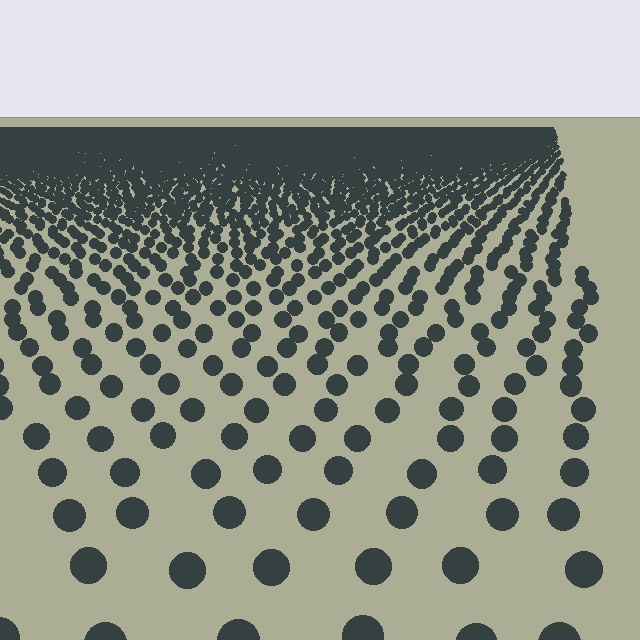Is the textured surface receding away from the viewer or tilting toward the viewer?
The surface is receding away from the viewer. Texture elements get smaller and denser toward the top.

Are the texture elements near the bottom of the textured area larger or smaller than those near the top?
Larger. Near the bottom, elements are closer to the viewer and appear at a bigger on-screen size.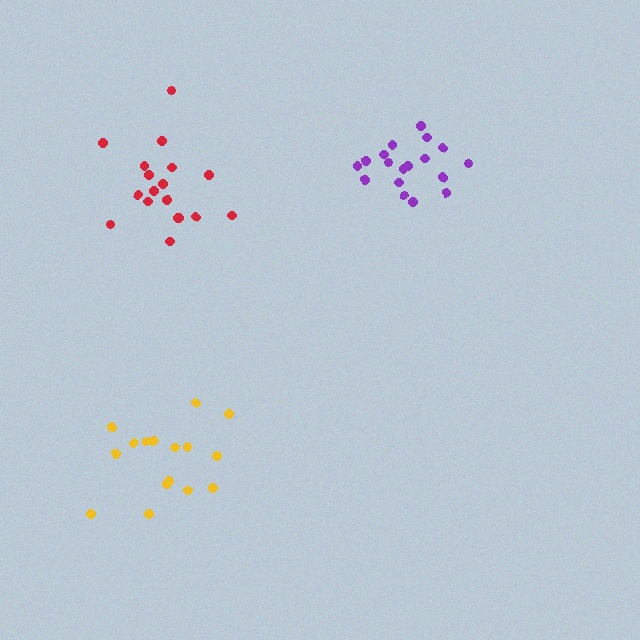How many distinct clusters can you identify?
There are 3 distinct clusters.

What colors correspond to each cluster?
The clusters are colored: purple, yellow, red.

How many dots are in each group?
Group 1: 18 dots, Group 2: 16 dots, Group 3: 18 dots (52 total).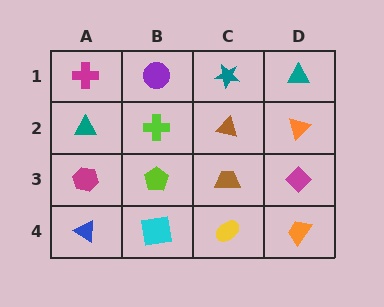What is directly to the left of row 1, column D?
A teal star.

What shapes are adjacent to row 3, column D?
An orange triangle (row 2, column D), an orange trapezoid (row 4, column D), a brown trapezoid (row 3, column C).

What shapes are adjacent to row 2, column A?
A magenta cross (row 1, column A), a magenta hexagon (row 3, column A), a lime cross (row 2, column B).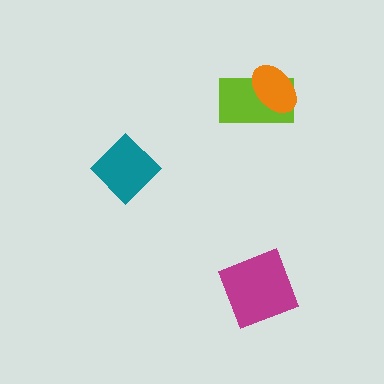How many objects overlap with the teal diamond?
0 objects overlap with the teal diamond.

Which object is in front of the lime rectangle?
The orange ellipse is in front of the lime rectangle.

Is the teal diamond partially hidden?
No, no other shape covers it.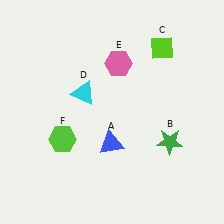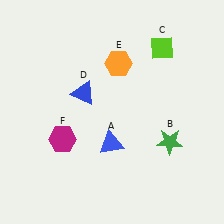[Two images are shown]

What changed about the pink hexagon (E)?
In Image 1, E is pink. In Image 2, it changed to orange.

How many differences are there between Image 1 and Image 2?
There are 3 differences between the two images.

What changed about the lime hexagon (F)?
In Image 1, F is lime. In Image 2, it changed to magenta.